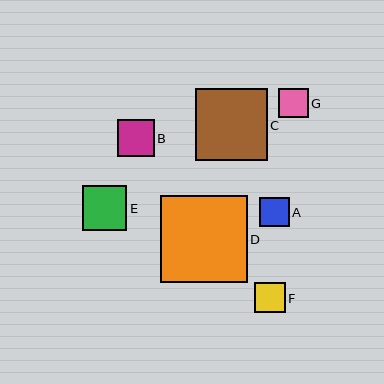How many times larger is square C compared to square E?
Square C is approximately 1.6 times the size of square E.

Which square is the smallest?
Square A is the smallest with a size of approximately 29 pixels.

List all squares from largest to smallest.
From largest to smallest: D, C, E, B, F, G, A.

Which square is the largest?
Square D is the largest with a size of approximately 87 pixels.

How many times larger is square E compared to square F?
Square E is approximately 1.4 times the size of square F.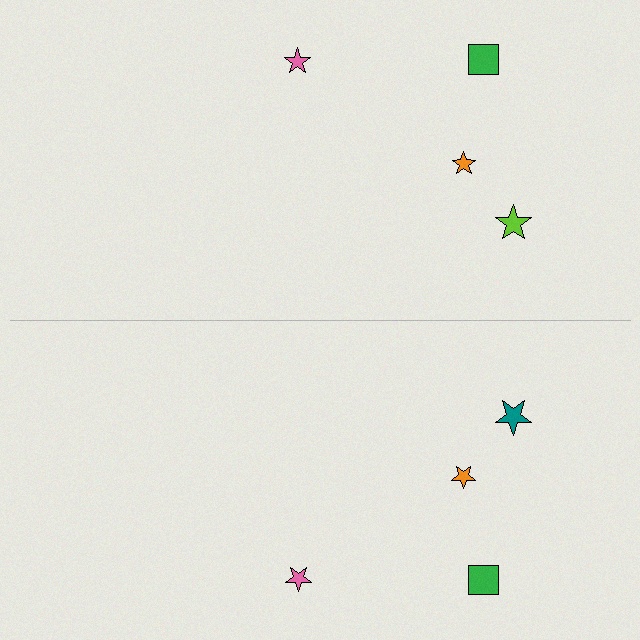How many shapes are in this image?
There are 8 shapes in this image.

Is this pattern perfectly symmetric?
No, the pattern is not perfectly symmetric. The teal star on the bottom side breaks the symmetry — its mirror counterpart is lime.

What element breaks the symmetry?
The teal star on the bottom side breaks the symmetry — its mirror counterpart is lime.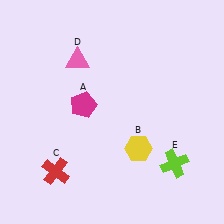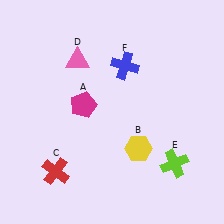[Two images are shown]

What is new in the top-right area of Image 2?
A blue cross (F) was added in the top-right area of Image 2.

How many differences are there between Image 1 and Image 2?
There is 1 difference between the two images.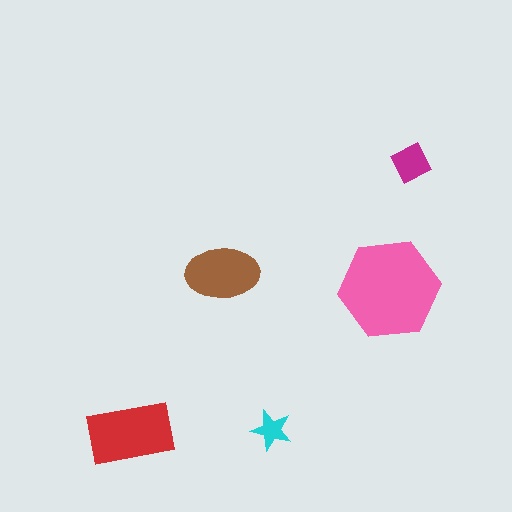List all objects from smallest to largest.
The cyan star, the magenta square, the brown ellipse, the red rectangle, the pink hexagon.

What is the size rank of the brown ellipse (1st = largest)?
3rd.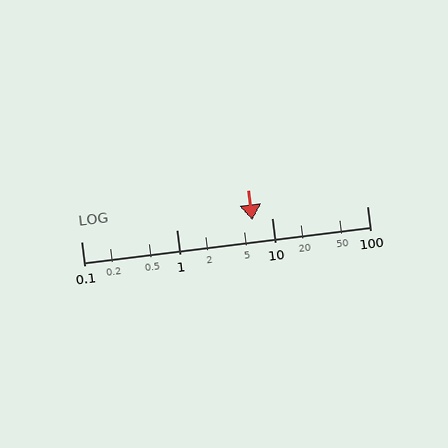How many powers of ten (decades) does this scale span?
The scale spans 3 decades, from 0.1 to 100.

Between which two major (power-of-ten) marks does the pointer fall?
The pointer is between 1 and 10.